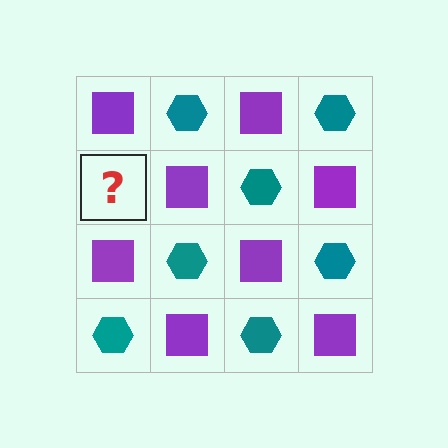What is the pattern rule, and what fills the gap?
The rule is that it alternates purple square and teal hexagon in a checkerboard pattern. The gap should be filled with a teal hexagon.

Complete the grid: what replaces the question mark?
The question mark should be replaced with a teal hexagon.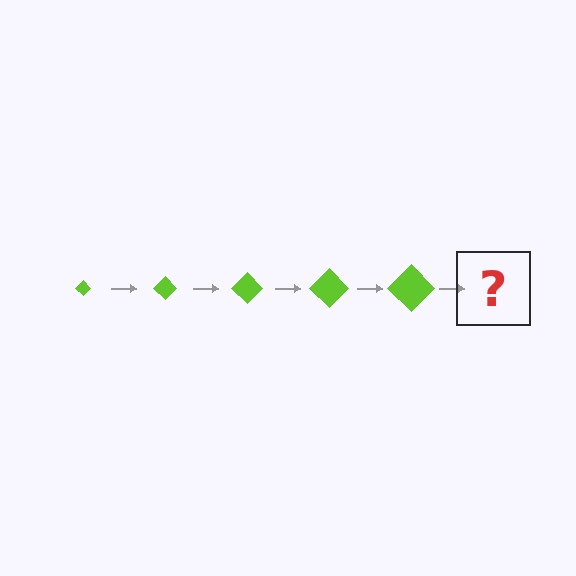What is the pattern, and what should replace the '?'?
The pattern is that the diamond gets progressively larger each step. The '?' should be a lime diamond, larger than the previous one.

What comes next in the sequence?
The next element should be a lime diamond, larger than the previous one.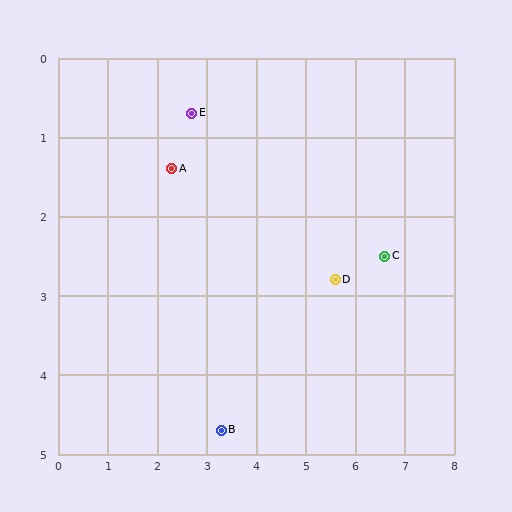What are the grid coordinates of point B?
Point B is at approximately (3.3, 4.7).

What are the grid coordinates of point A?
Point A is at approximately (2.3, 1.4).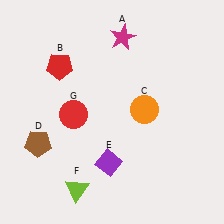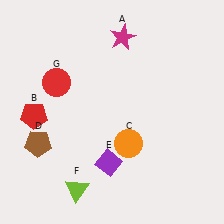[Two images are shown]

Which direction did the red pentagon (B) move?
The red pentagon (B) moved down.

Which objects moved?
The objects that moved are: the red pentagon (B), the orange circle (C), the red circle (G).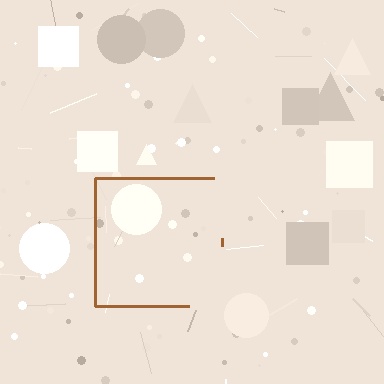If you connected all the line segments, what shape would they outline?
They would outline a square.